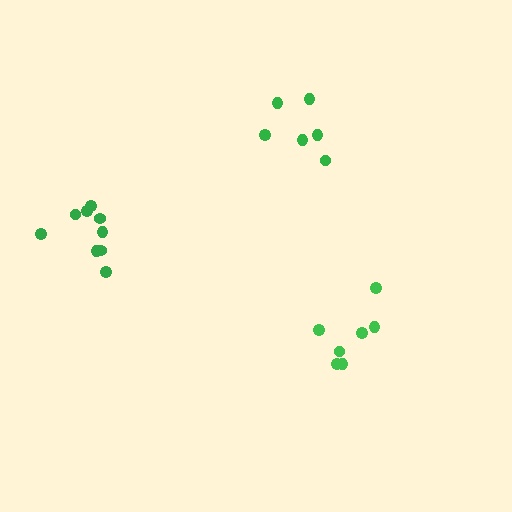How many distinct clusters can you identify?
There are 3 distinct clusters.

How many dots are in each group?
Group 1: 6 dots, Group 2: 9 dots, Group 3: 7 dots (22 total).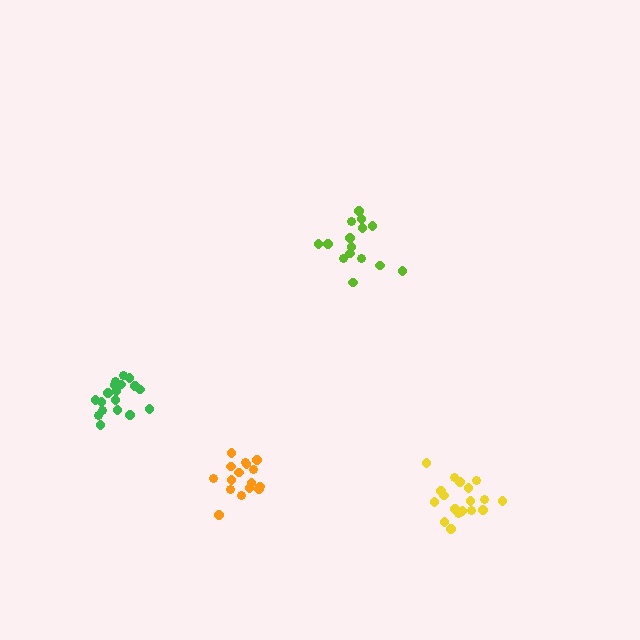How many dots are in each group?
Group 1: 16 dots, Group 2: 18 dots, Group 3: 15 dots, Group 4: 18 dots (67 total).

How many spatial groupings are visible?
There are 4 spatial groupings.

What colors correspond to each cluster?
The clusters are colored: orange, yellow, lime, green.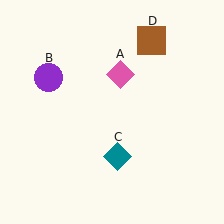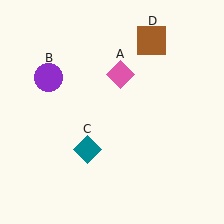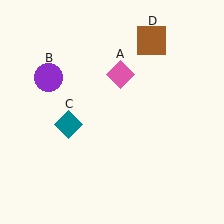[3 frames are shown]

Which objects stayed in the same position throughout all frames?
Pink diamond (object A) and purple circle (object B) and brown square (object D) remained stationary.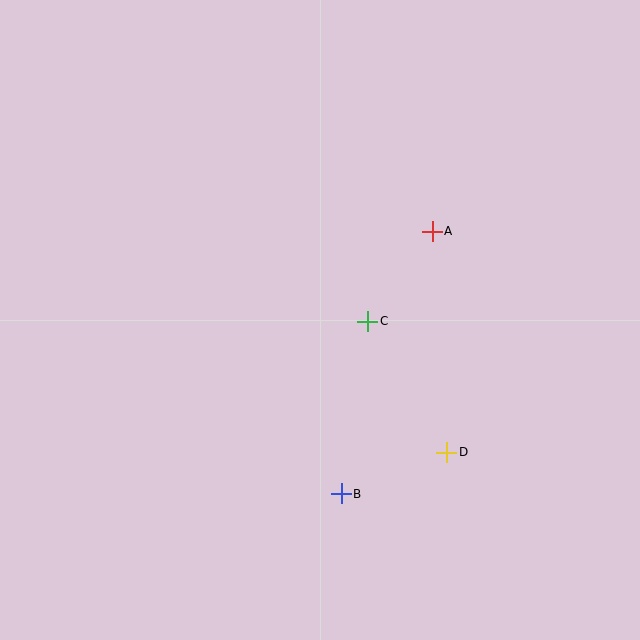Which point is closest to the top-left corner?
Point C is closest to the top-left corner.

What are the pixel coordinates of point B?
Point B is at (341, 494).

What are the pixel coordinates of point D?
Point D is at (447, 452).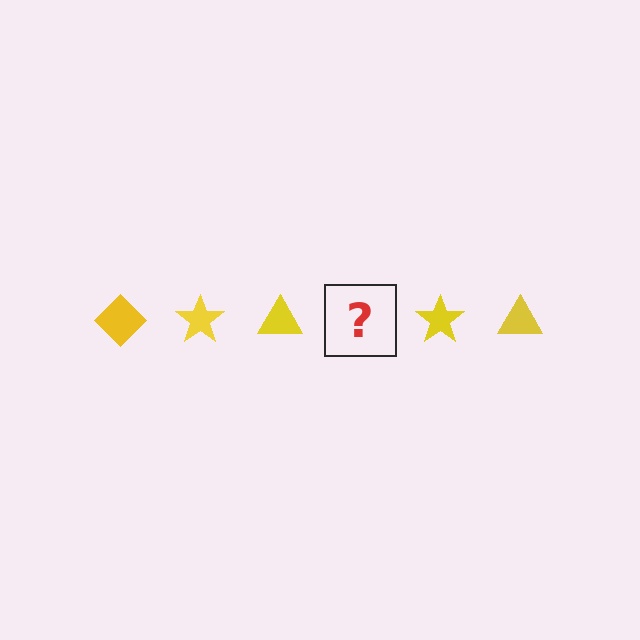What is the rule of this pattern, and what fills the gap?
The rule is that the pattern cycles through diamond, star, triangle shapes in yellow. The gap should be filled with a yellow diamond.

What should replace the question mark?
The question mark should be replaced with a yellow diamond.